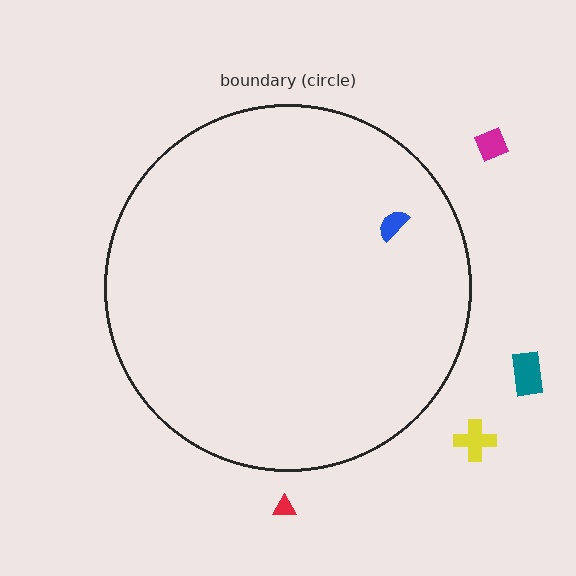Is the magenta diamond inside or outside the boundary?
Outside.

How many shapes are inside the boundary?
1 inside, 4 outside.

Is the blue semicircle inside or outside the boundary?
Inside.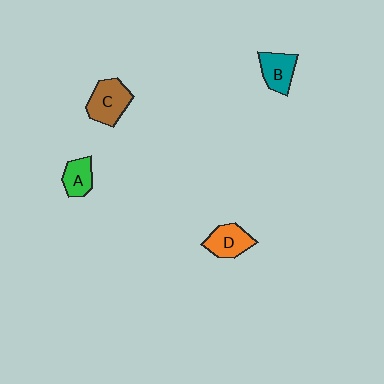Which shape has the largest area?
Shape C (brown).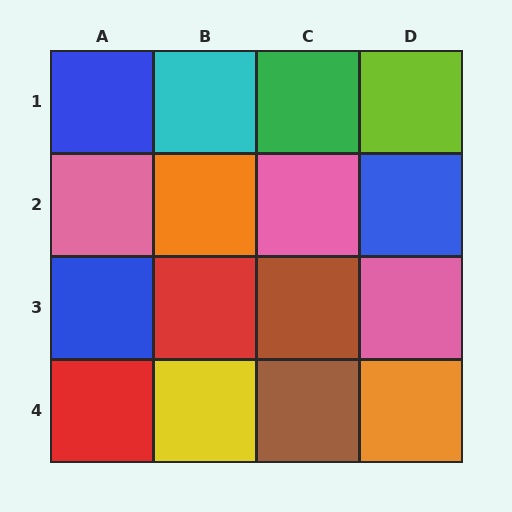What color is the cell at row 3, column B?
Red.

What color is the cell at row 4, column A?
Red.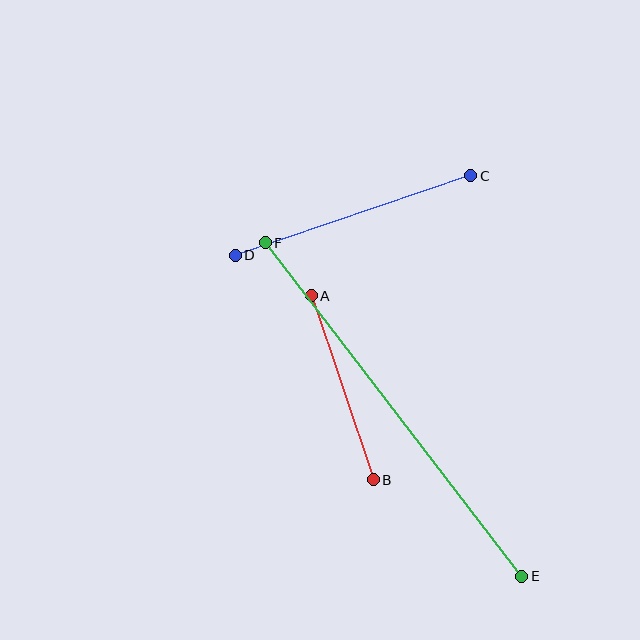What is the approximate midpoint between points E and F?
The midpoint is at approximately (393, 410) pixels.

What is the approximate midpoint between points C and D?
The midpoint is at approximately (353, 215) pixels.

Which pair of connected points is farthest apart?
Points E and F are farthest apart.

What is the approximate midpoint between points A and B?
The midpoint is at approximately (342, 388) pixels.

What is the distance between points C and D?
The distance is approximately 248 pixels.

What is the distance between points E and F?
The distance is approximately 421 pixels.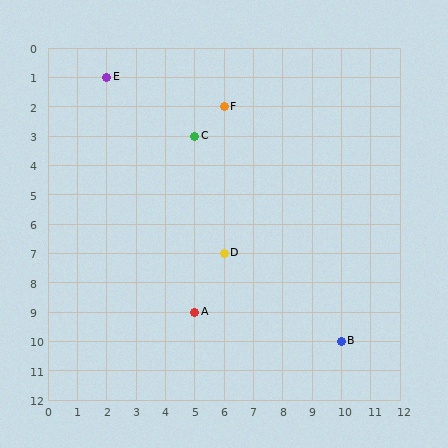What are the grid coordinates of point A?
Point A is at grid coordinates (5, 9).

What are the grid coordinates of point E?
Point E is at grid coordinates (2, 1).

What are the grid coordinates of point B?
Point B is at grid coordinates (10, 10).